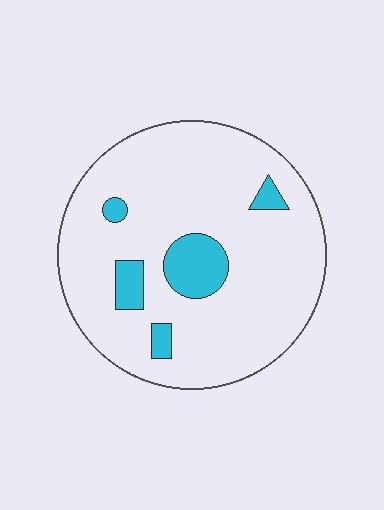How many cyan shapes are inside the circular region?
5.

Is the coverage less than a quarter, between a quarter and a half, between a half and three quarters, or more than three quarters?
Less than a quarter.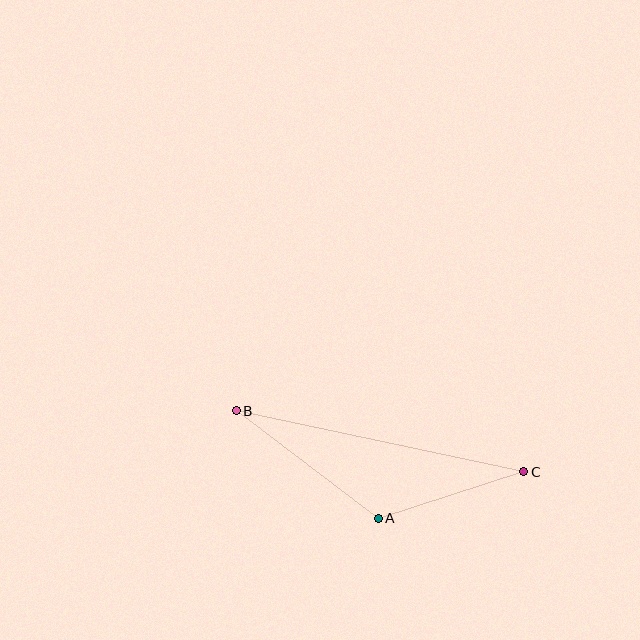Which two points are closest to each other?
Points A and C are closest to each other.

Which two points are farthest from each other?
Points B and C are farthest from each other.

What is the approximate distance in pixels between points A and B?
The distance between A and B is approximately 178 pixels.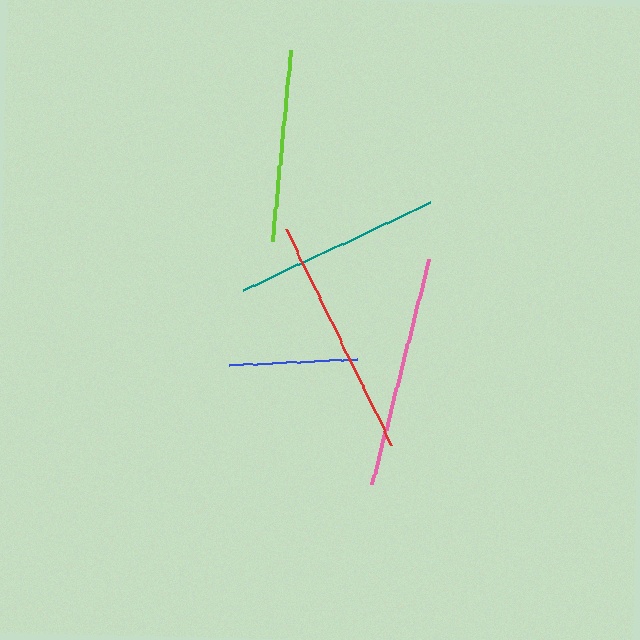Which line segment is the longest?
The red line is the longest at approximately 240 pixels.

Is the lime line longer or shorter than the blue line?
The lime line is longer than the blue line.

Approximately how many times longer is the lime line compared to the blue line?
The lime line is approximately 1.5 times the length of the blue line.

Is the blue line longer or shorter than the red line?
The red line is longer than the blue line.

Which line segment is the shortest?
The blue line is the shortest at approximately 127 pixels.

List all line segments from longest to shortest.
From longest to shortest: red, pink, teal, lime, blue.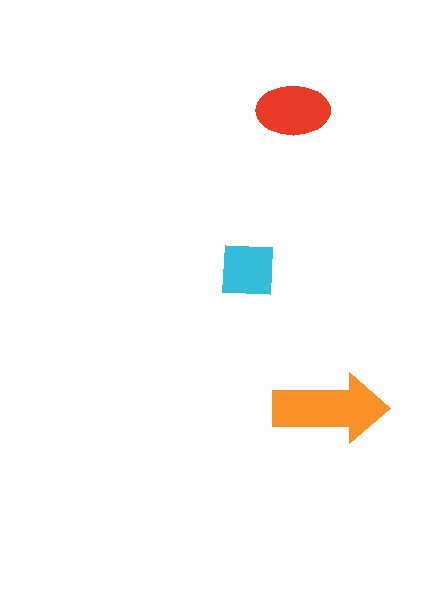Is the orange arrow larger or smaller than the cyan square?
Larger.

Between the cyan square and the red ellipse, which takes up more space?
The red ellipse.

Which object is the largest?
The orange arrow.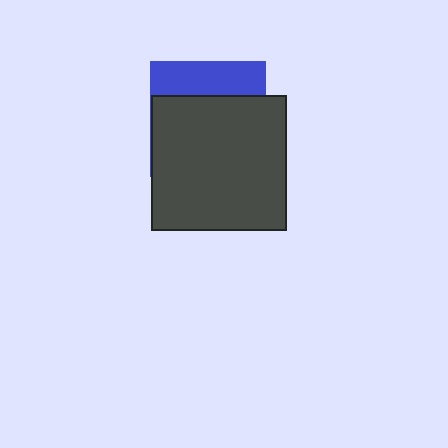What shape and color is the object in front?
The object in front is a dark gray square.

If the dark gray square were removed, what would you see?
You would see the complete blue square.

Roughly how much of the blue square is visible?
A small part of it is visible (roughly 31%).